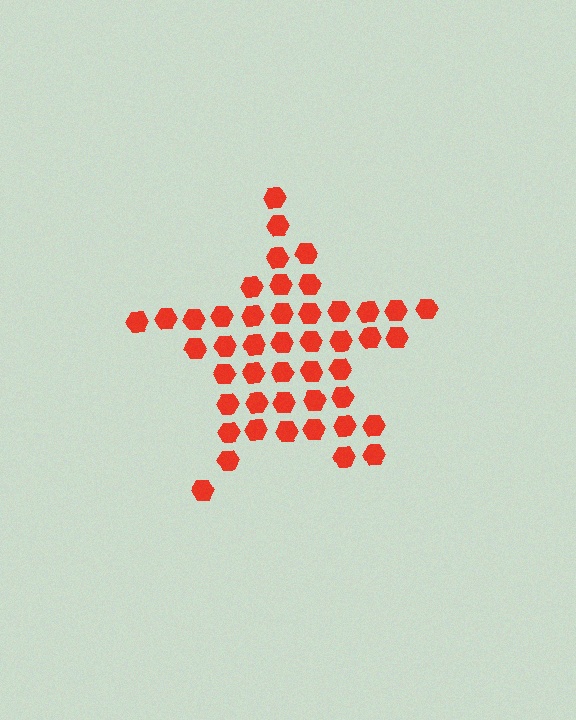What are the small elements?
The small elements are hexagons.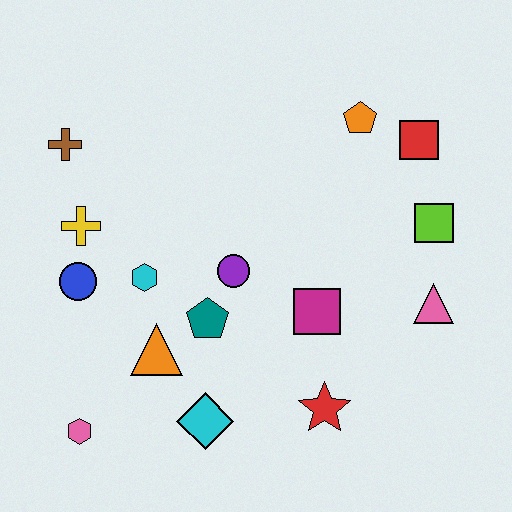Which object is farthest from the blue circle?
The red square is farthest from the blue circle.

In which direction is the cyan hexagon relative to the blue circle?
The cyan hexagon is to the right of the blue circle.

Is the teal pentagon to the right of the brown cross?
Yes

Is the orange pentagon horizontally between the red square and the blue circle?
Yes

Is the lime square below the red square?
Yes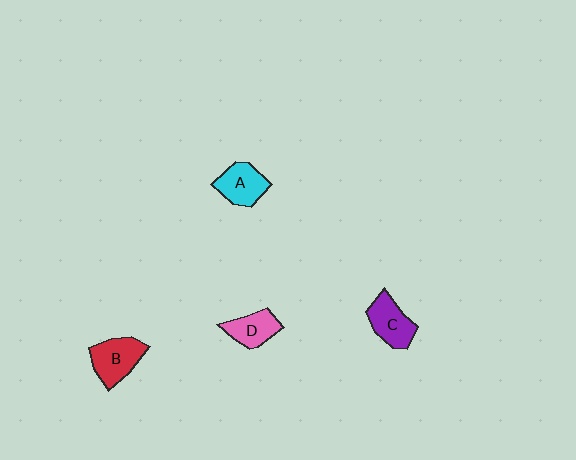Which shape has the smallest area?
Shape D (pink).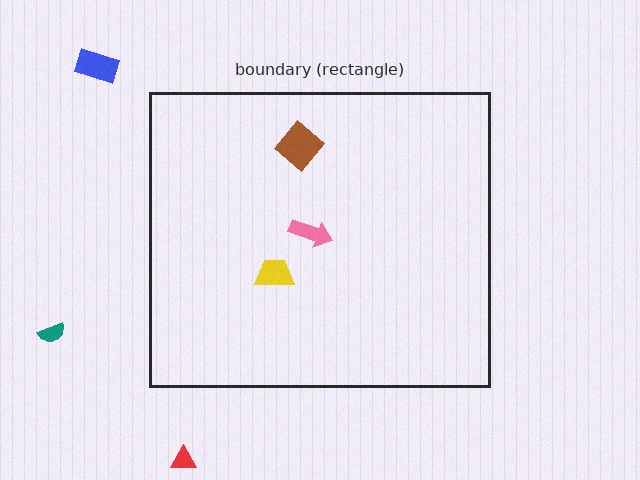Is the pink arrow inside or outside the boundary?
Inside.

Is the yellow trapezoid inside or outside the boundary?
Inside.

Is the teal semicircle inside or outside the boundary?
Outside.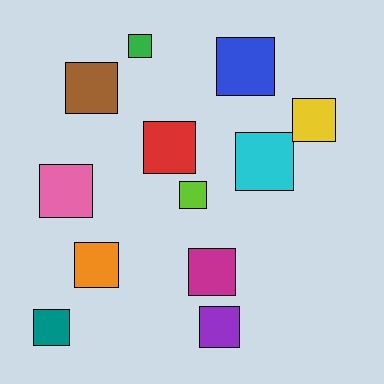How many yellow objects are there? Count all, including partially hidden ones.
There is 1 yellow object.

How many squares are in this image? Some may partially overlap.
There are 12 squares.